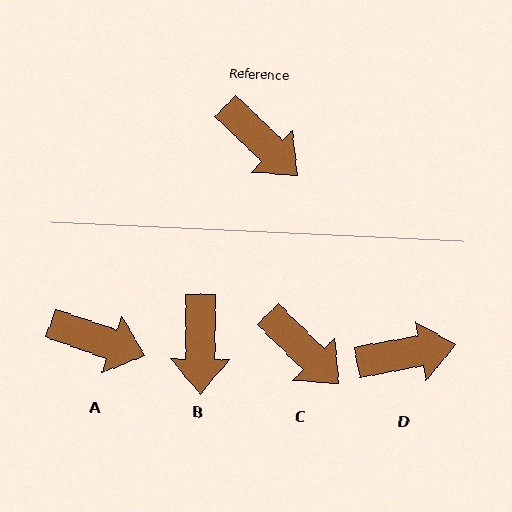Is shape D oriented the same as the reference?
No, it is off by about 54 degrees.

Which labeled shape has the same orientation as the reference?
C.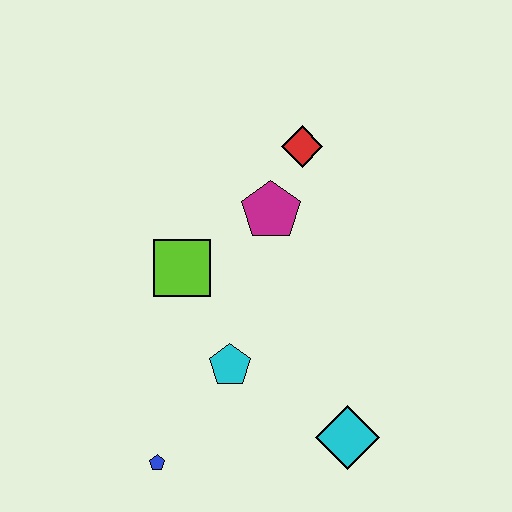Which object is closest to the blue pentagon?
The cyan pentagon is closest to the blue pentagon.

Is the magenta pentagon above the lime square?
Yes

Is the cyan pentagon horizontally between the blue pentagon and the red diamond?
Yes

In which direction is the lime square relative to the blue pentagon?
The lime square is above the blue pentagon.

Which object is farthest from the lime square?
The cyan diamond is farthest from the lime square.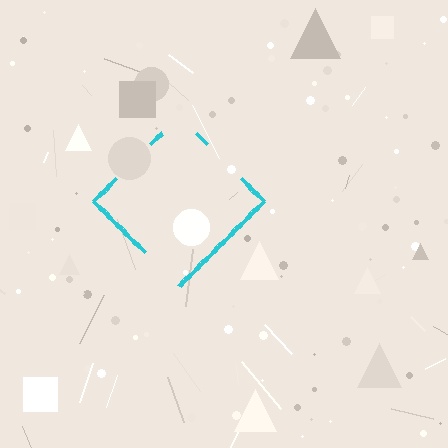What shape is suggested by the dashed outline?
The dashed outline suggests a diamond.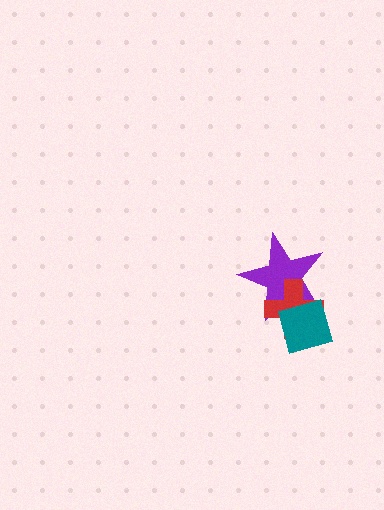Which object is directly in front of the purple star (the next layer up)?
The red cross is directly in front of the purple star.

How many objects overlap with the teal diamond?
2 objects overlap with the teal diamond.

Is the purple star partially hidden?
Yes, it is partially covered by another shape.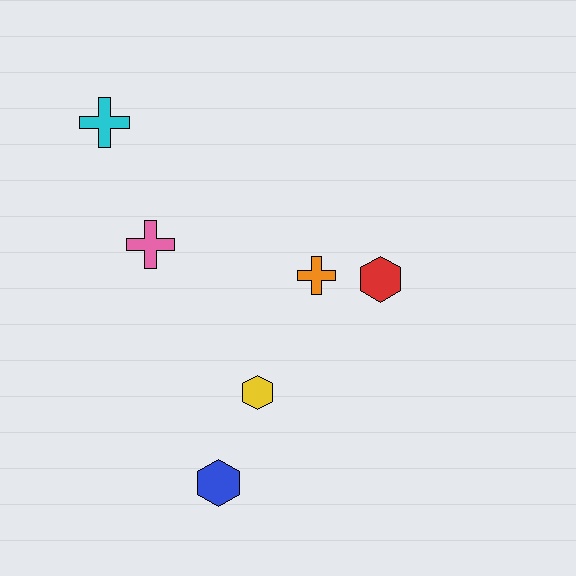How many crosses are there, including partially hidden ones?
There are 3 crosses.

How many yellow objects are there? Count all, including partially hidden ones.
There is 1 yellow object.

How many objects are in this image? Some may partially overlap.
There are 6 objects.